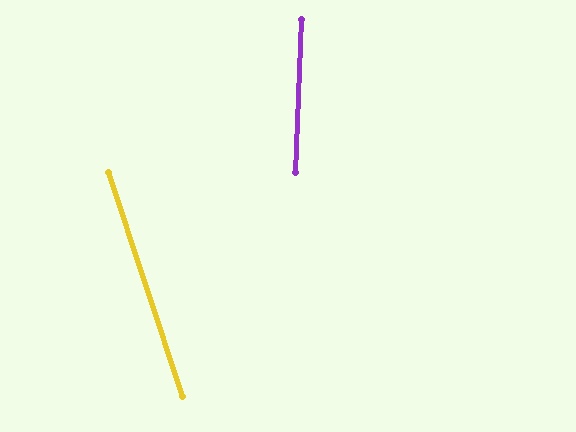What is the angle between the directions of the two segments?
Approximately 21 degrees.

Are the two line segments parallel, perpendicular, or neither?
Neither parallel nor perpendicular — they differ by about 21°.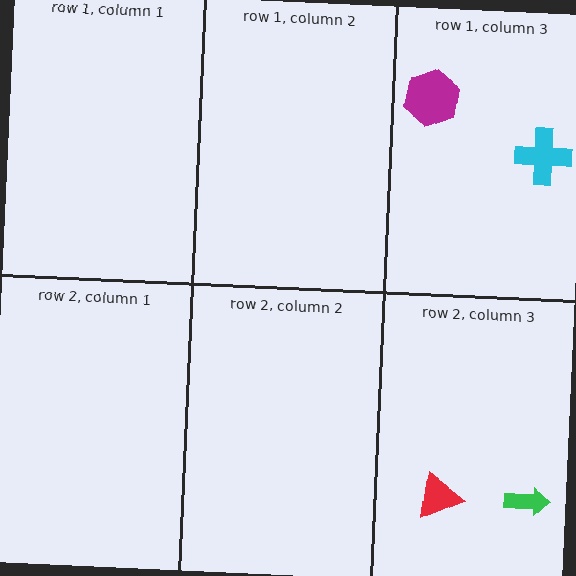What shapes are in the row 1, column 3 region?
The cyan cross, the magenta hexagon.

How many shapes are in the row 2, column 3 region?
2.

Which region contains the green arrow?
The row 2, column 3 region.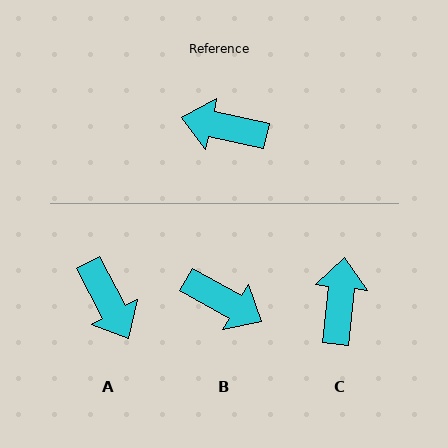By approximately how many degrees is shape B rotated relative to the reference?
Approximately 163 degrees counter-clockwise.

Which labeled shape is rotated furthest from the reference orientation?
B, about 163 degrees away.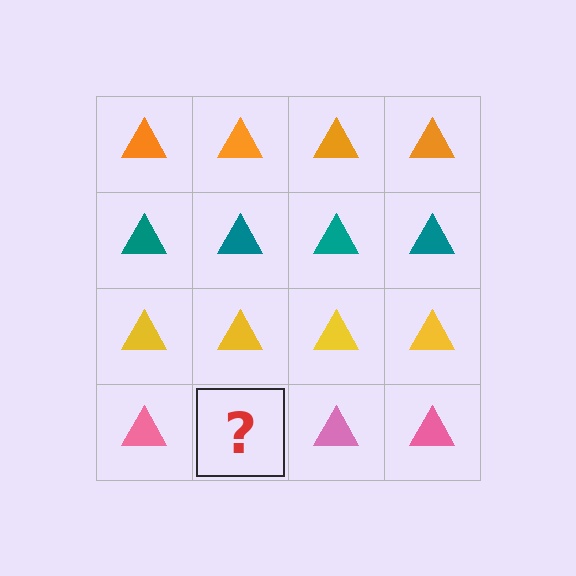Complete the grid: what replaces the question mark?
The question mark should be replaced with a pink triangle.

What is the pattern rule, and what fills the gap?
The rule is that each row has a consistent color. The gap should be filled with a pink triangle.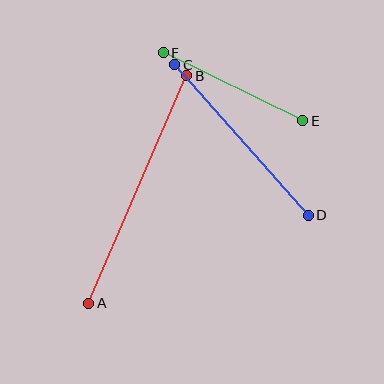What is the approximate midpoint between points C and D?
The midpoint is at approximately (241, 140) pixels.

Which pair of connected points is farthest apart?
Points A and B are farthest apart.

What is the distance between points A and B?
The distance is approximately 248 pixels.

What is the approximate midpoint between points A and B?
The midpoint is at approximately (138, 190) pixels.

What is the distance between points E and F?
The distance is approximately 156 pixels.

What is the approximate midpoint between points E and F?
The midpoint is at approximately (233, 87) pixels.